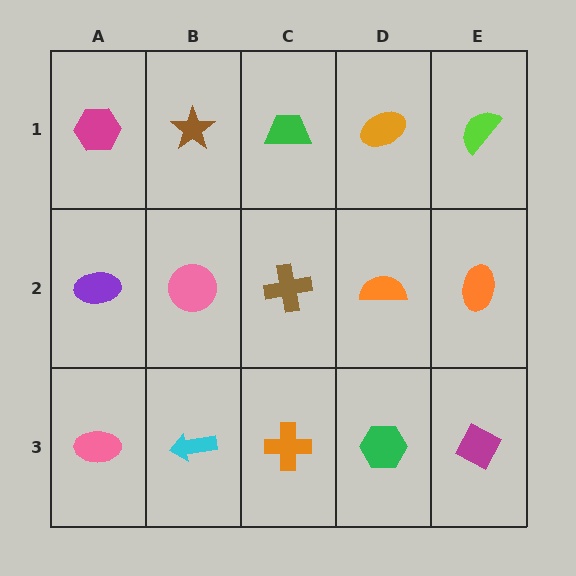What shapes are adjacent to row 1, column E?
An orange ellipse (row 2, column E), an orange ellipse (row 1, column D).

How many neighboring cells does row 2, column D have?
4.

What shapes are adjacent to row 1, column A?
A purple ellipse (row 2, column A), a brown star (row 1, column B).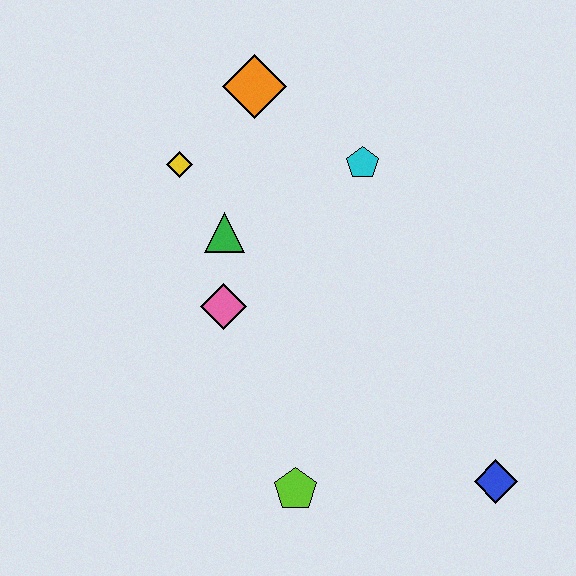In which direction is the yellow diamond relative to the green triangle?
The yellow diamond is above the green triangle.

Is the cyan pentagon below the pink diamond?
No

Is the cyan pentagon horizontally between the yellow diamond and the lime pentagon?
No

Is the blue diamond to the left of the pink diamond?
No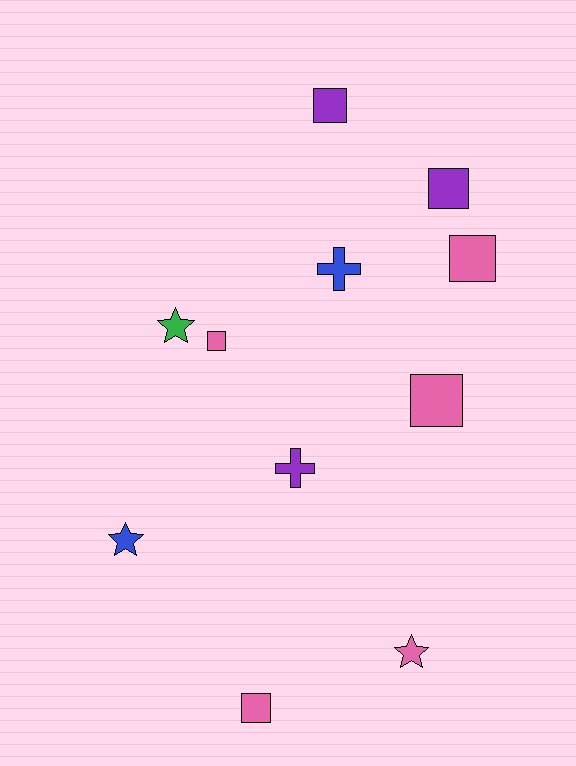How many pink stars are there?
There is 1 pink star.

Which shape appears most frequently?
Square, with 6 objects.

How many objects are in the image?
There are 11 objects.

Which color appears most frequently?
Pink, with 5 objects.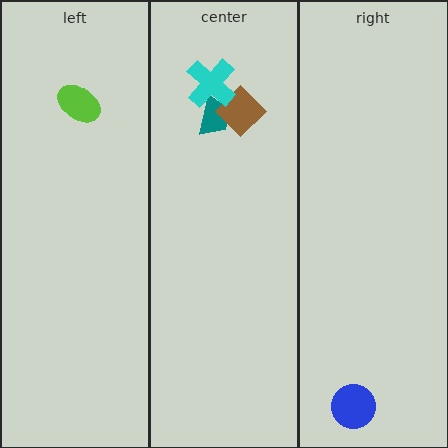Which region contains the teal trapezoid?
The center region.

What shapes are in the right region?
The blue circle.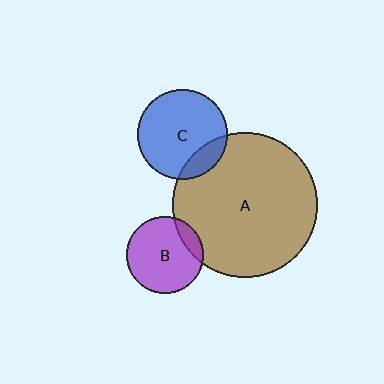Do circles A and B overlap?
Yes.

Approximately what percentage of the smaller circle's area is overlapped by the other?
Approximately 15%.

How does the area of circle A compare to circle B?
Approximately 3.5 times.